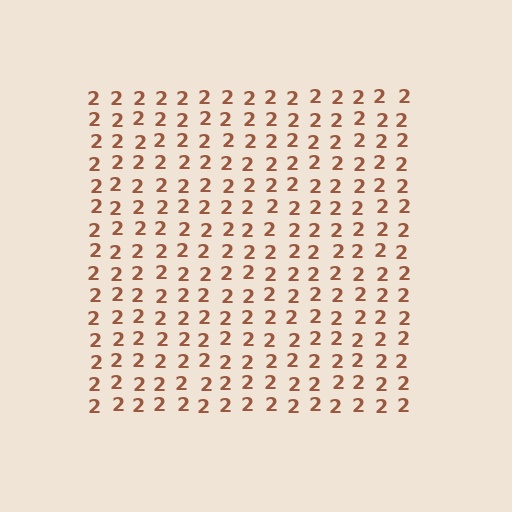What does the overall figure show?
The overall figure shows a square.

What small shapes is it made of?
It is made of small digit 2's.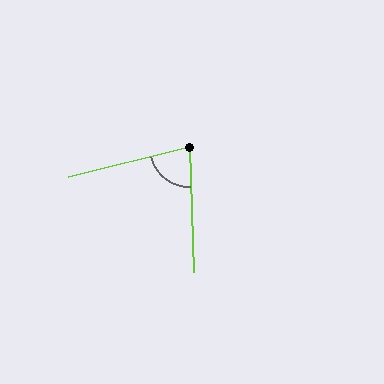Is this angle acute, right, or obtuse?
It is acute.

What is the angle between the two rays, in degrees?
Approximately 78 degrees.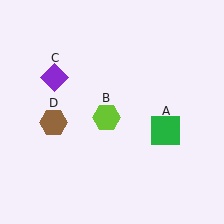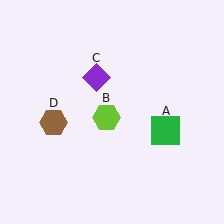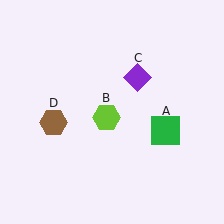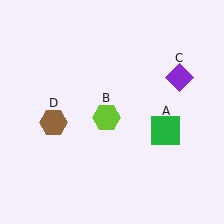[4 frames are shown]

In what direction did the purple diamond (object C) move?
The purple diamond (object C) moved right.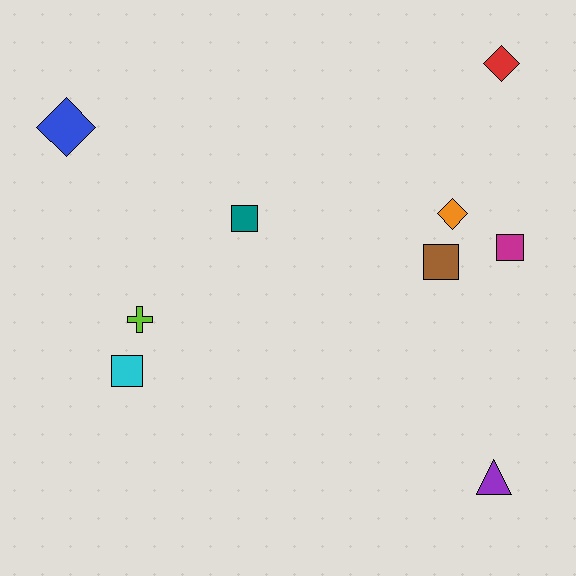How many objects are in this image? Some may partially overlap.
There are 9 objects.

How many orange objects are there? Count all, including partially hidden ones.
There is 1 orange object.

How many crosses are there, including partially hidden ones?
There is 1 cross.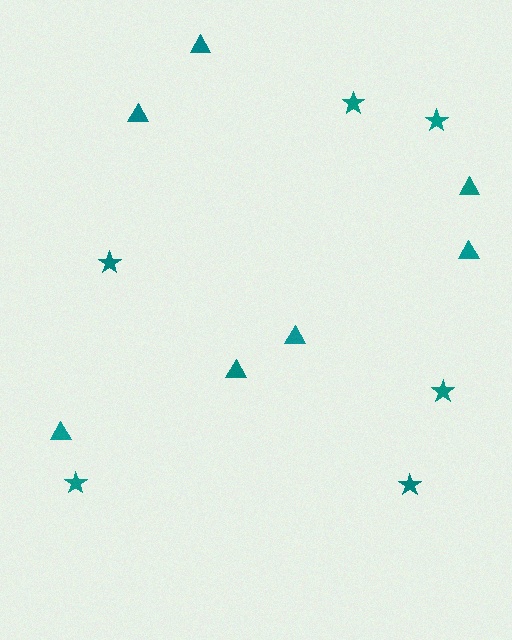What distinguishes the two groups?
There are 2 groups: one group of triangles (7) and one group of stars (6).